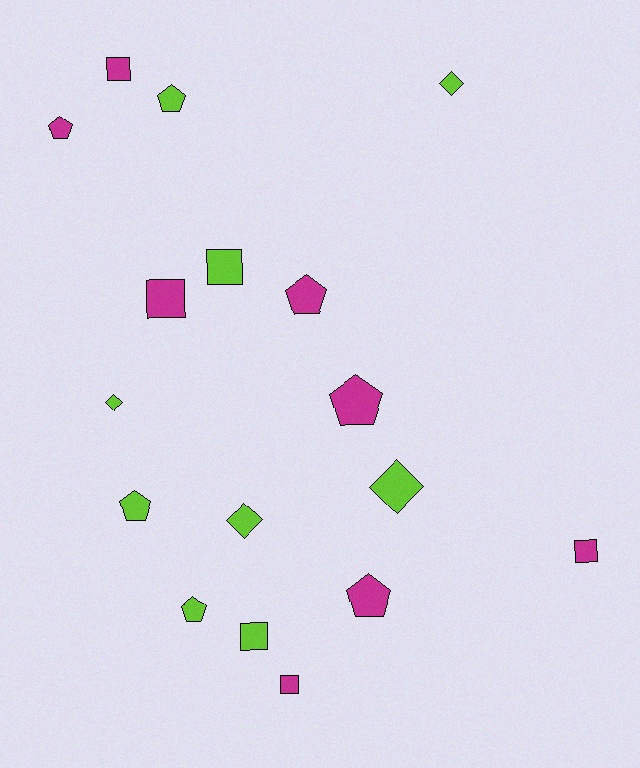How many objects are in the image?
There are 17 objects.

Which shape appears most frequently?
Pentagon, with 7 objects.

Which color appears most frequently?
Lime, with 9 objects.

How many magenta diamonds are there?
There are no magenta diamonds.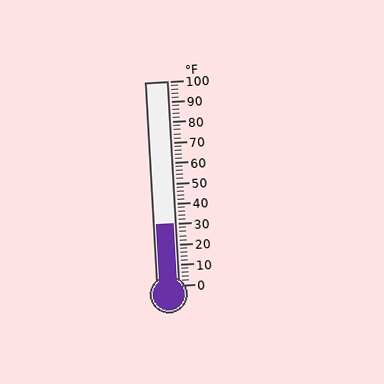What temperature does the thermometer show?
The thermometer shows approximately 30°F.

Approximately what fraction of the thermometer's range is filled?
The thermometer is filled to approximately 30% of its range.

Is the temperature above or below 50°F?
The temperature is below 50°F.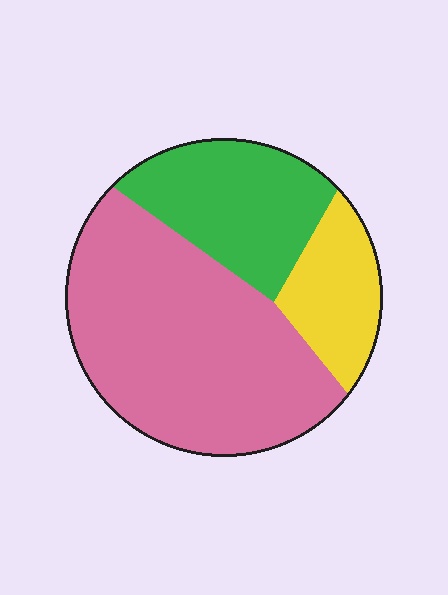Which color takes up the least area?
Yellow, at roughly 15%.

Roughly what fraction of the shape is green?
Green covers 26% of the shape.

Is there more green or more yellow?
Green.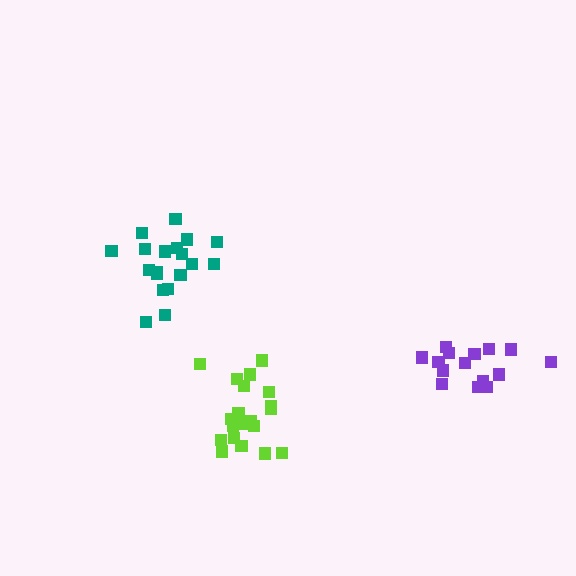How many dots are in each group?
Group 1: 19 dots, Group 2: 20 dots, Group 3: 15 dots (54 total).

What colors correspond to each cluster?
The clusters are colored: teal, lime, purple.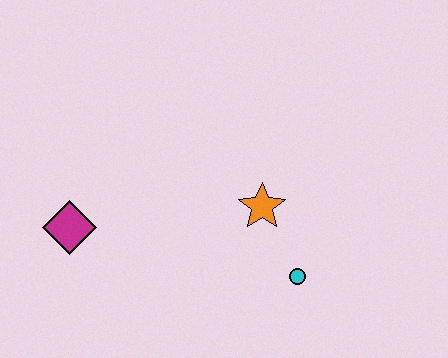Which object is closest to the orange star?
The cyan circle is closest to the orange star.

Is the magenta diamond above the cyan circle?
Yes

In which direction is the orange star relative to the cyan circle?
The orange star is above the cyan circle.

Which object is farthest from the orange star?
The magenta diamond is farthest from the orange star.